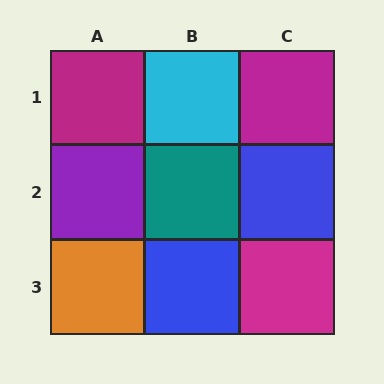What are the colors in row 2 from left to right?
Purple, teal, blue.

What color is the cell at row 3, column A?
Orange.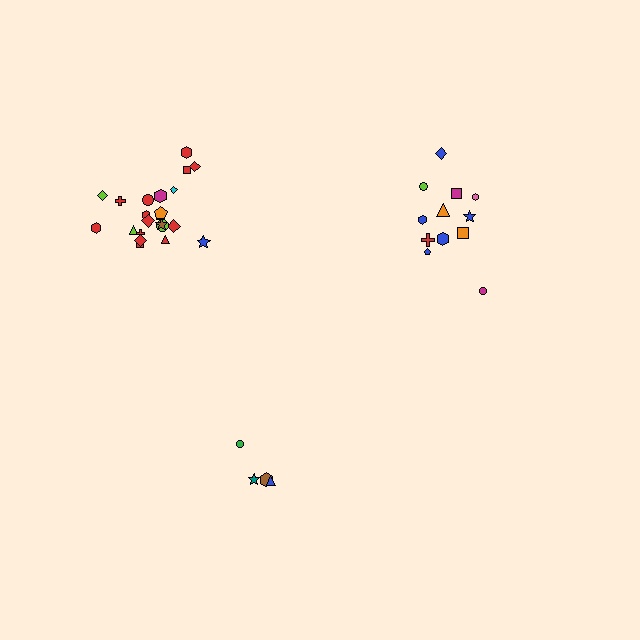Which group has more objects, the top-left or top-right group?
The top-left group.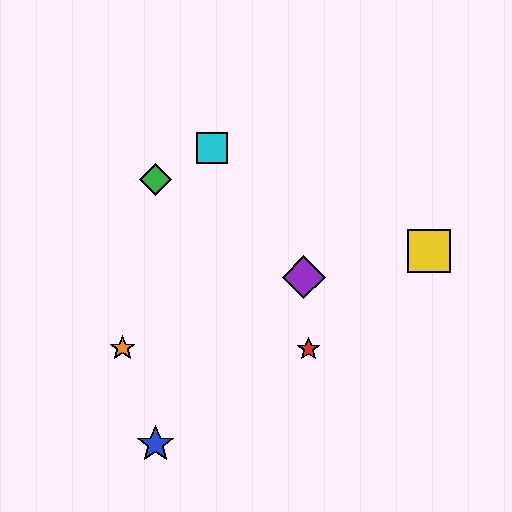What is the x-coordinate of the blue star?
The blue star is at x≈155.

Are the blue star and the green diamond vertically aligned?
Yes, both are at x≈155.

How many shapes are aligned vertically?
2 shapes (the blue star, the green diamond) are aligned vertically.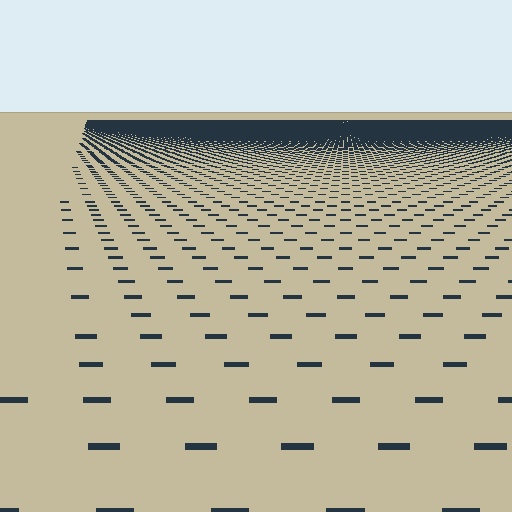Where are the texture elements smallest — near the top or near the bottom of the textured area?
Near the top.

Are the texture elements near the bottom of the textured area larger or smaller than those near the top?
Larger. Near the bottom, elements are closer to the viewer and appear at a bigger on-screen size.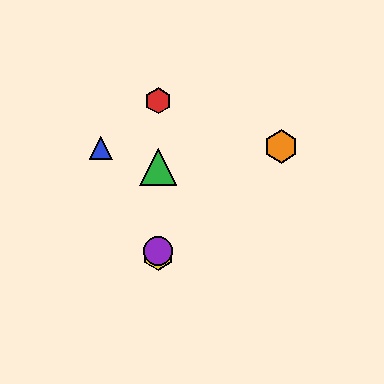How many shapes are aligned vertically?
4 shapes (the red hexagon, the green triangle, the yellow hexagon, the purple circle) are aligned vertically.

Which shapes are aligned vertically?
The red hexagon, the green triangle, the yellow hexagon, the purple circle are aligned vertically.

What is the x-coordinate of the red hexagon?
The red hexagon is at x≈158.